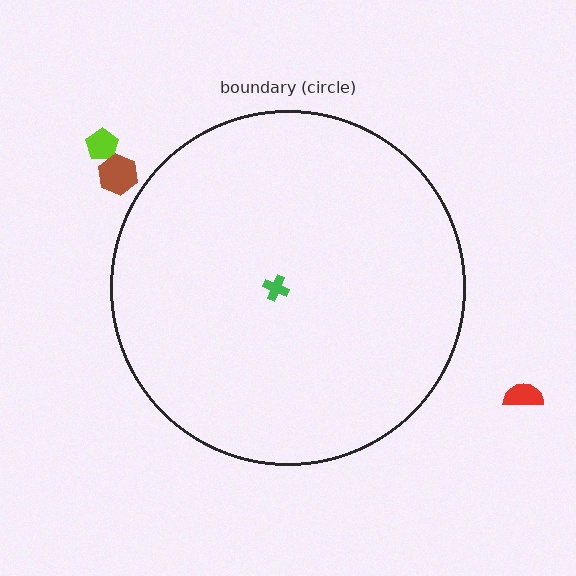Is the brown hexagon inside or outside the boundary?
Outside.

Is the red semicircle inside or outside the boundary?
Outside.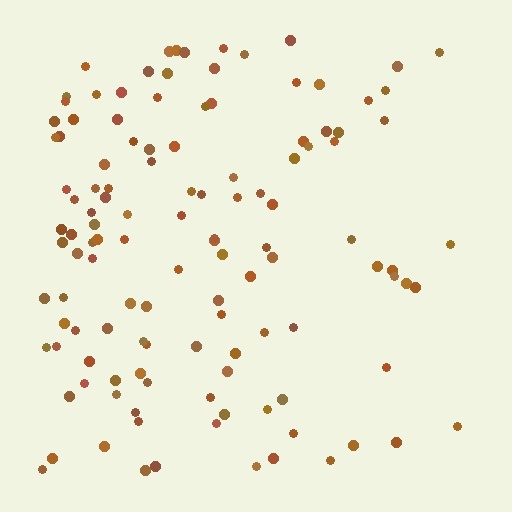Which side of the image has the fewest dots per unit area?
The right.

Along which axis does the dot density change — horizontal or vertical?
Horizontal.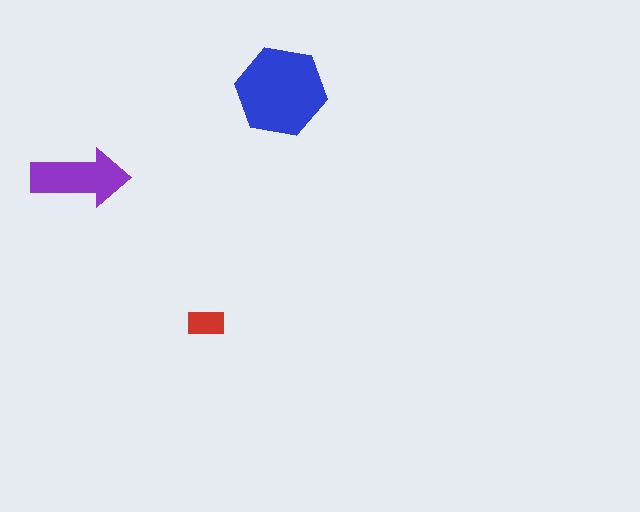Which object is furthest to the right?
The blue hexagon is rightmost.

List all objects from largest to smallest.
The blue hexagon, the purple arrow, the red rectangle.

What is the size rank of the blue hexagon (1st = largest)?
1st.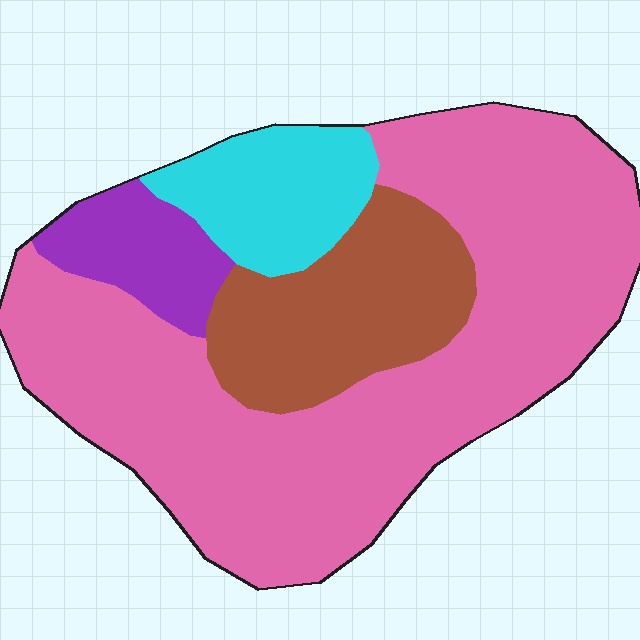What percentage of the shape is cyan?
Cyan covers around 10% of the shape.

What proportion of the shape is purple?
Purple covers 8% of the shape.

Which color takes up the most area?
Pink, at roughly 60%.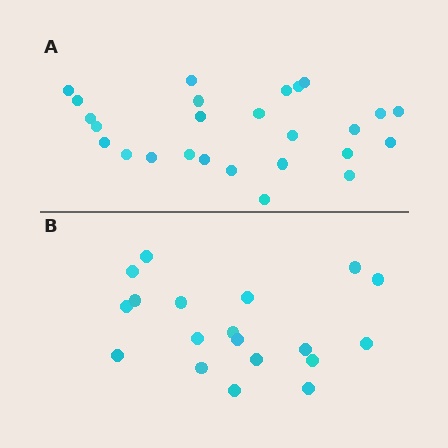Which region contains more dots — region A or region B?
Region A (the top region) has more dots.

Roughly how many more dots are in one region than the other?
Region A has roughly 8 or so more dots than region B.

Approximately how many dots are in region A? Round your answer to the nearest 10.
About 30 dots. (The exact count is 26, which rounds to 30.)